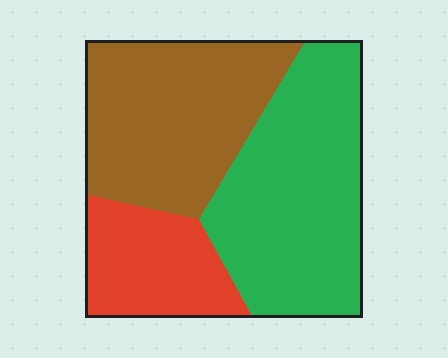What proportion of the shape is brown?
Brown covers around 35% of the shape.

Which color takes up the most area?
Green, at roughly 45%.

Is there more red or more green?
Green.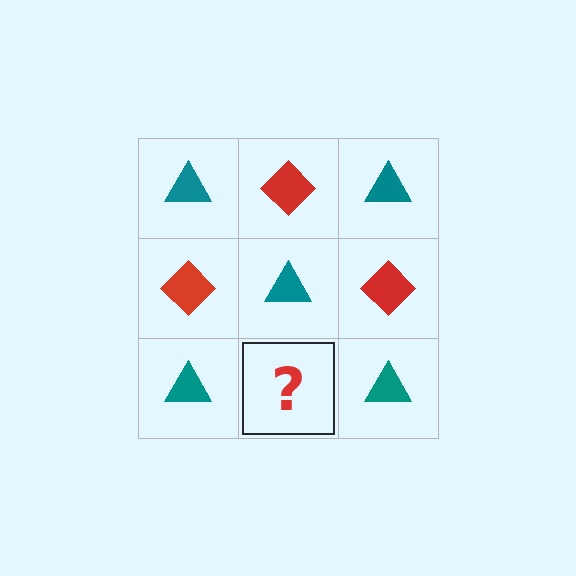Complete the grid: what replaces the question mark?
The question mark should be replaced with a red diamond.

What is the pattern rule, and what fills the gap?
The rule is that it alternates teal triangle and red diamond in a checkerboard pattern. The gap should be filled with a red diamond.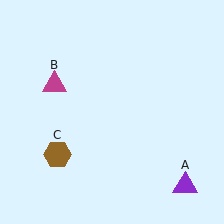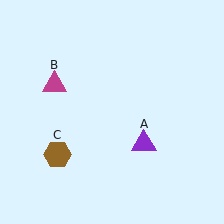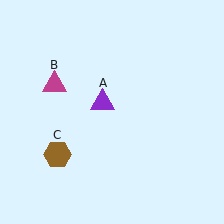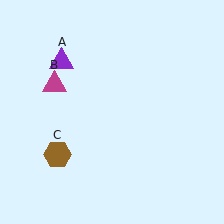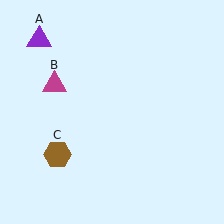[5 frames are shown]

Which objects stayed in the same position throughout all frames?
Magenta triangle (object B) and brown hexagon (object C) remained stationary.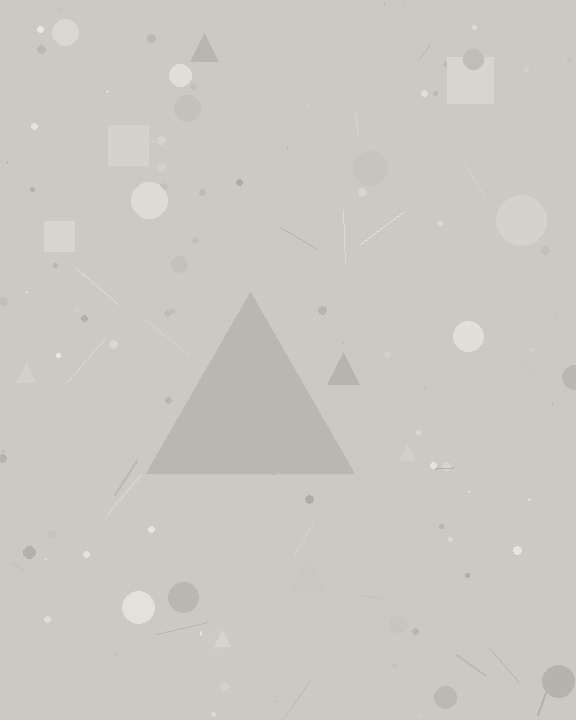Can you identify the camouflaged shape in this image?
The camouflaged shape is a triangle.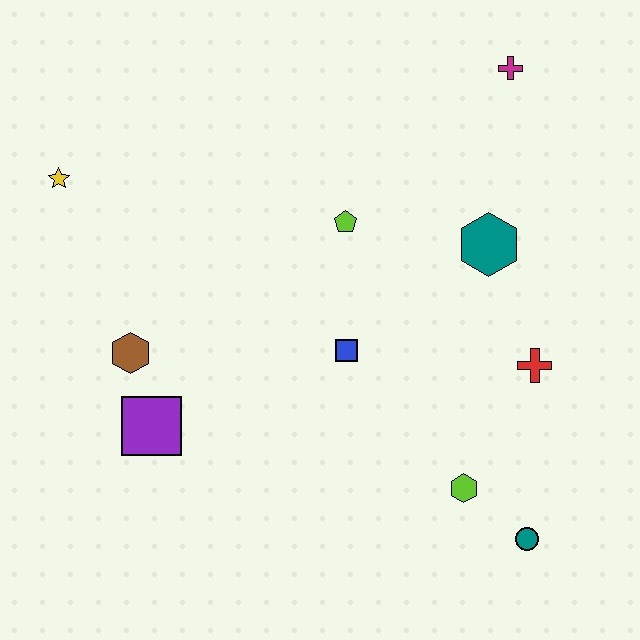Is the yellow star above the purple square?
Yes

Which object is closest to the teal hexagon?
The red cross is closest to the teal hexagon.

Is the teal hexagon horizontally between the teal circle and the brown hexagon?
Yes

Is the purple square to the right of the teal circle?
No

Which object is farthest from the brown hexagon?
The magenta cross is farthest from the brown hexagon.